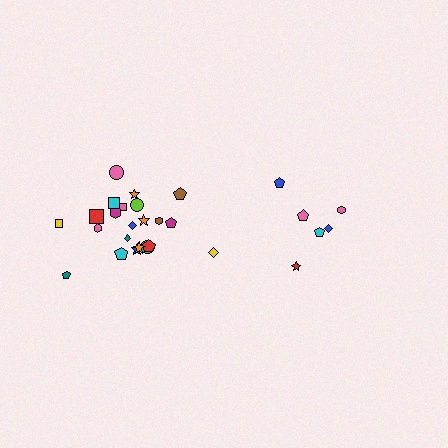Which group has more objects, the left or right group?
The left group.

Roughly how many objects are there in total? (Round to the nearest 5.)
Roughly 30 objects in total.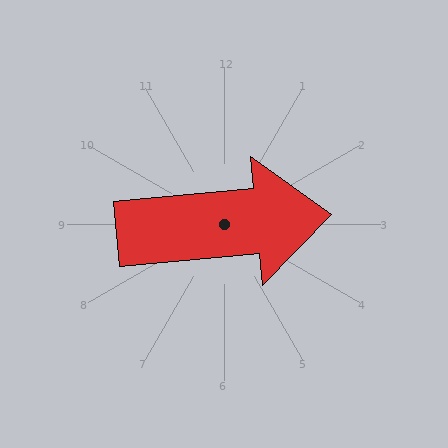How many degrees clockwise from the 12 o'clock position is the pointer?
Approximately 85 degrees.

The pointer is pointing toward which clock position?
Roughly 3 o'clock.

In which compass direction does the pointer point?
East.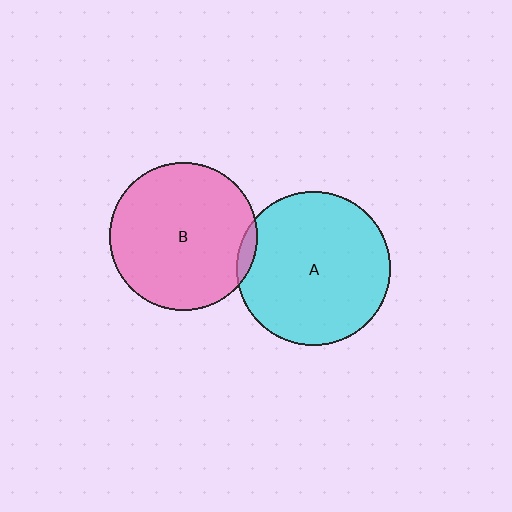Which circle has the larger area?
Circle A (cyan).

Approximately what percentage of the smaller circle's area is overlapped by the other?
Approximately 5%.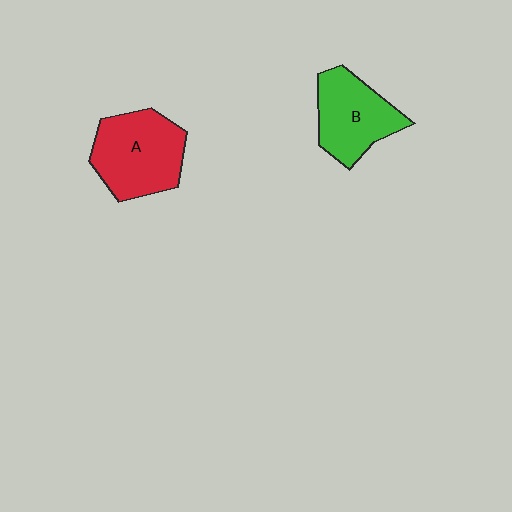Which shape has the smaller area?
Shape B (green).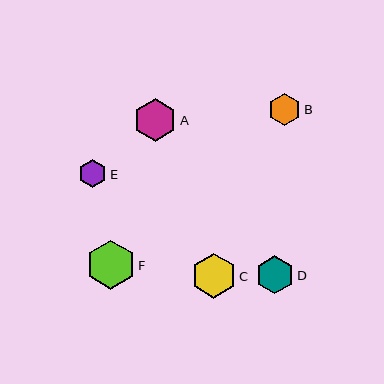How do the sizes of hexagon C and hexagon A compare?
Hexagon C and hexagon A are approximately the same size.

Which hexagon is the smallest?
Hexagon E is the smallest with a size of approximately 28 pixels.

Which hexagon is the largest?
Hexagon F is the largest with a size of approximately 49 pixels.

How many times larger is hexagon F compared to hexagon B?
Hexagon F is approximately 1.5 times the size of hexagon B.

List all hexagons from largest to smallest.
From largest to smallest: F, C, A, D, B, E.